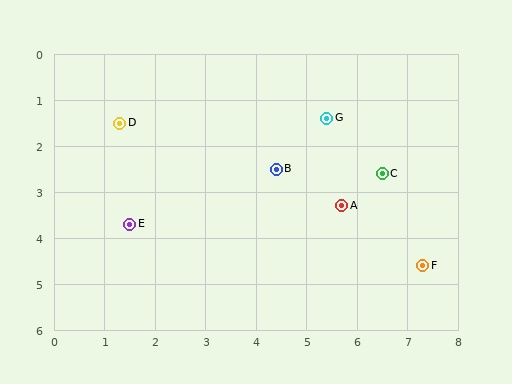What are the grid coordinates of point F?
Point F is at approximately (7.3, 4.6).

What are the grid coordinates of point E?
Point E is at approximately (1.5, 3.7).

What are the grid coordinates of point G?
Point G is at approximately (5.4, 1.4).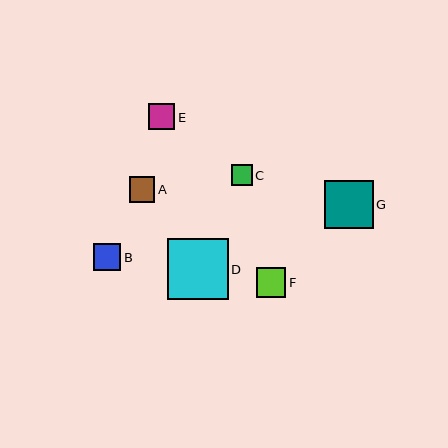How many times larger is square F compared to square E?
Square F is approximately 1.1 times the size of square E.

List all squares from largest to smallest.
From largest to smallest: D, G, F, B, E, A, C.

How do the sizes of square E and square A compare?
Square E and square A are approximately the same size.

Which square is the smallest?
Square C is the smallest with a size of approximately 20 pixels.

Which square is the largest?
Square D is the largest with a size of approximately 61 pixels.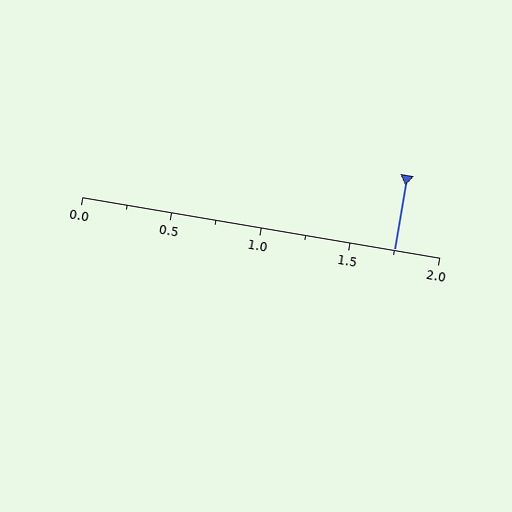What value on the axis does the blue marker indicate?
The marker indicates approximately 1.75.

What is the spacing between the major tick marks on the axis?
The major ticks are spaced 0.5 apart.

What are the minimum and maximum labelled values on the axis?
The axis runs from 0.0 to 2.0.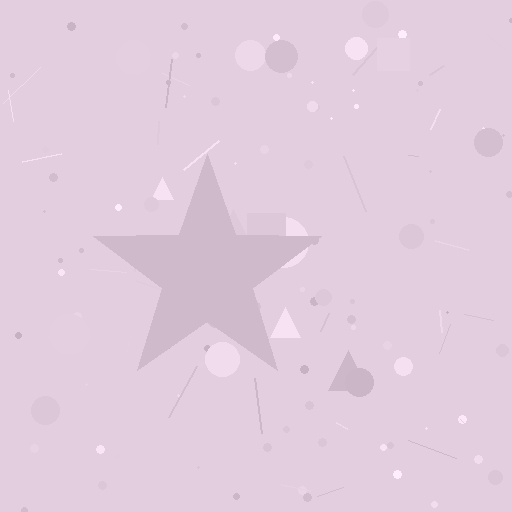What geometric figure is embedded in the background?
A star is embedded in the background.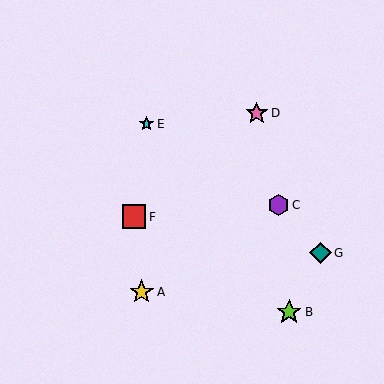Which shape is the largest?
The lime star (labeled B) is the largest.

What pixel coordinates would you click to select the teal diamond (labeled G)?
Click at (321, 253) to select the teal diamond G.